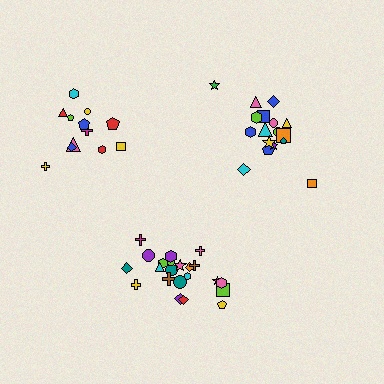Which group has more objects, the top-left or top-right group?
The top-right group.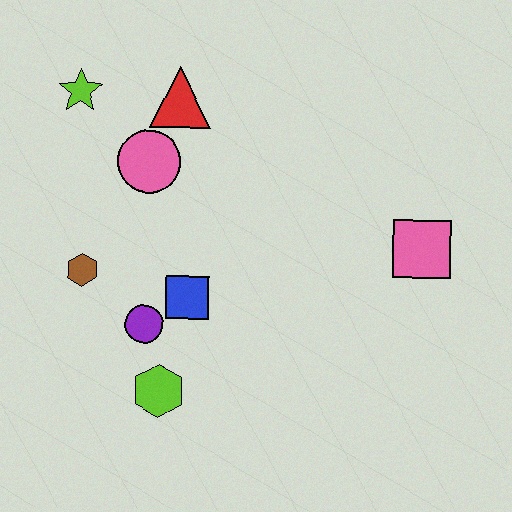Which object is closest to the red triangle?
The pink circle is closest to the red triangle.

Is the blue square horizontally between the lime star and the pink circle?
No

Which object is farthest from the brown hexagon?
The pink square is farthest from the brown hexagon.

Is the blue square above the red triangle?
No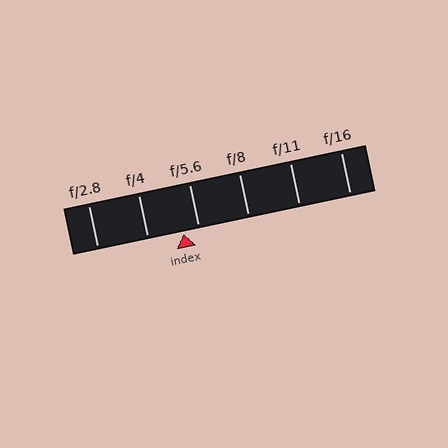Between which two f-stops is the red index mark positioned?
The index mark is between f/4 and f/5.6.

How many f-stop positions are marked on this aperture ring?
There are 6 f-stop positions marked.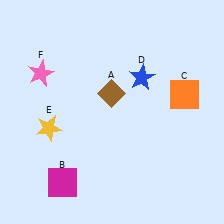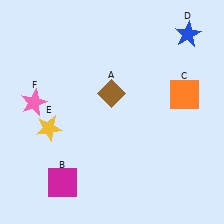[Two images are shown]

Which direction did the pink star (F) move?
The pink star (F) moved down.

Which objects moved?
The objects that moved are: the blue star (D), the pink star (F).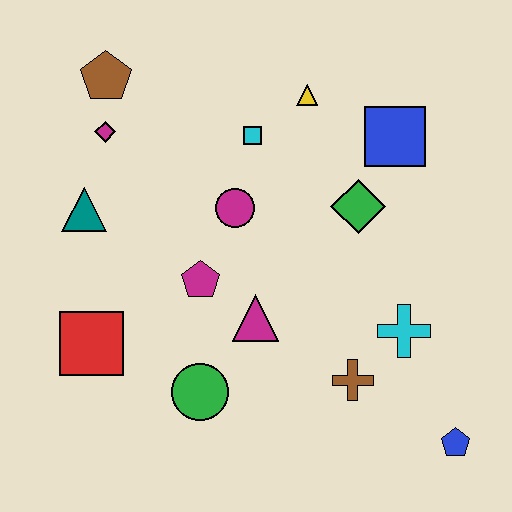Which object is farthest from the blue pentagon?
The brown pentagon is farthest from the blue pentagon.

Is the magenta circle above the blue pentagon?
Yes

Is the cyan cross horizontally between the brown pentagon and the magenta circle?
No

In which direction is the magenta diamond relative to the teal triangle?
The magenta diamond is above the teal triangle.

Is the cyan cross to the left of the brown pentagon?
No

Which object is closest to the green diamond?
The blue square is closest to the green diamond.